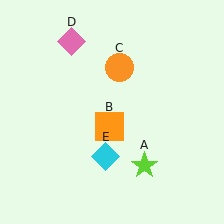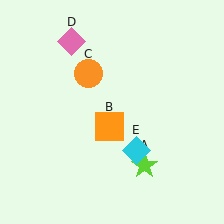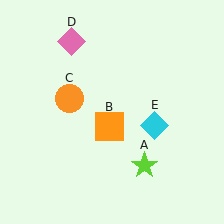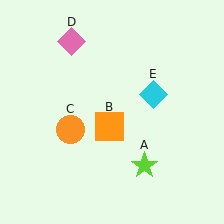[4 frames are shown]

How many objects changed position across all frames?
2 objects changed position: orange circle (object C), cyan diamond (object E).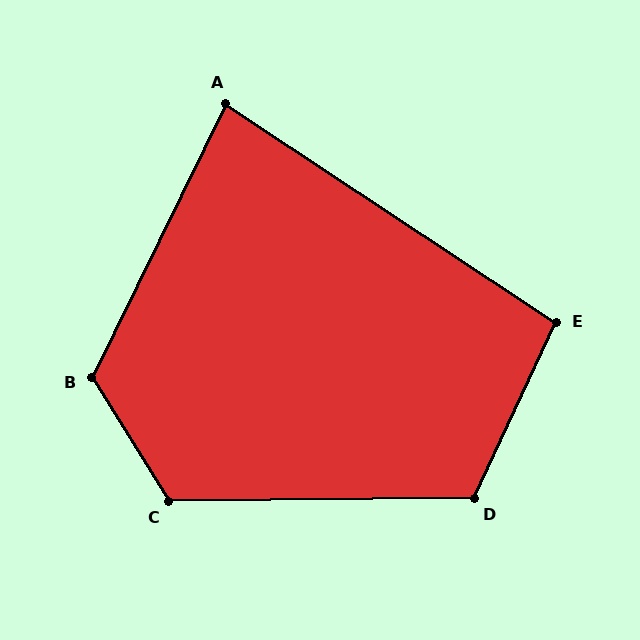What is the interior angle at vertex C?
Approximately 122 degrees (obtuse).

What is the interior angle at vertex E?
Approximately 99 degrees (obtuse).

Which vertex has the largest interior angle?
B, at approximately 122 degrees.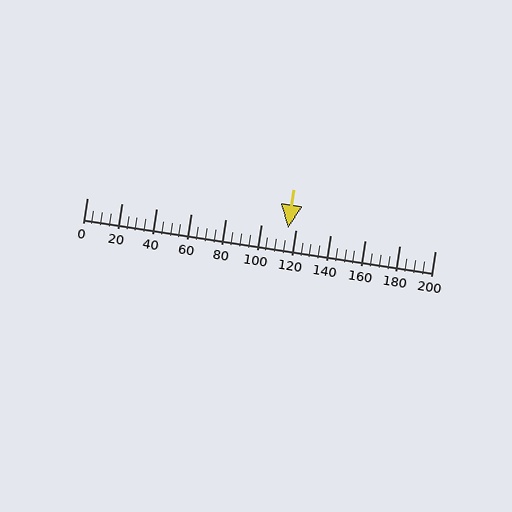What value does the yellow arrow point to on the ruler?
The yellow arrow points to approximately 116.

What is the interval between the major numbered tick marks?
The major tick marks are spaced 20 units apart.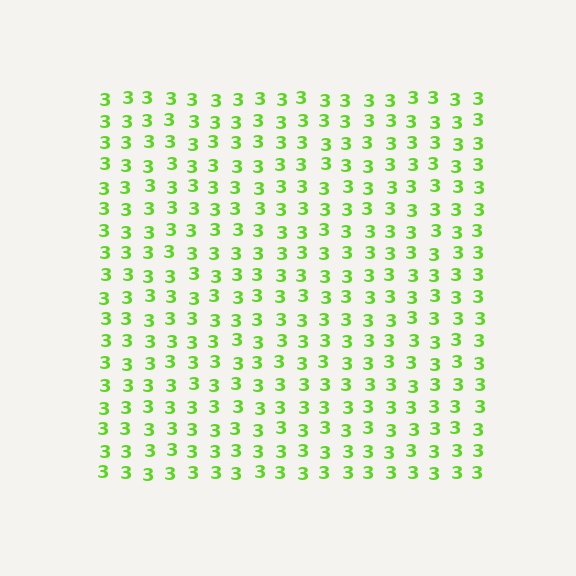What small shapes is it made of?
It is made of small digit 3's.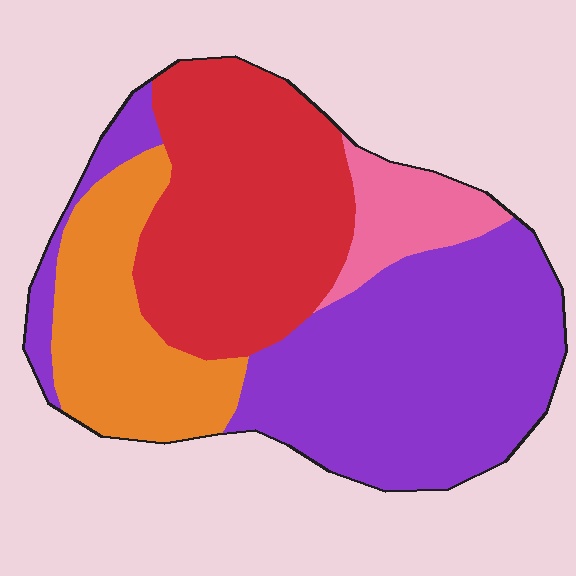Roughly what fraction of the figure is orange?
Orange takes up about one fifth (1/5) of the figure.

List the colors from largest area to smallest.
From largest to smallest: purple, red, orange, pink.